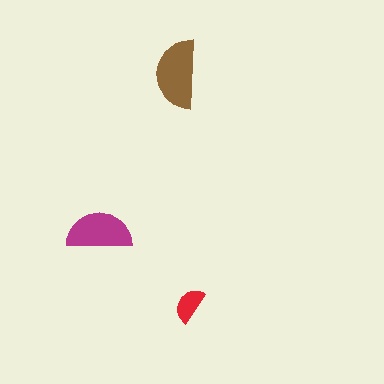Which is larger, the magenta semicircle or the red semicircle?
The magenta one.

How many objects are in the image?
There are 3 objects in the image.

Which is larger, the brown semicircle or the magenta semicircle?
The brown one.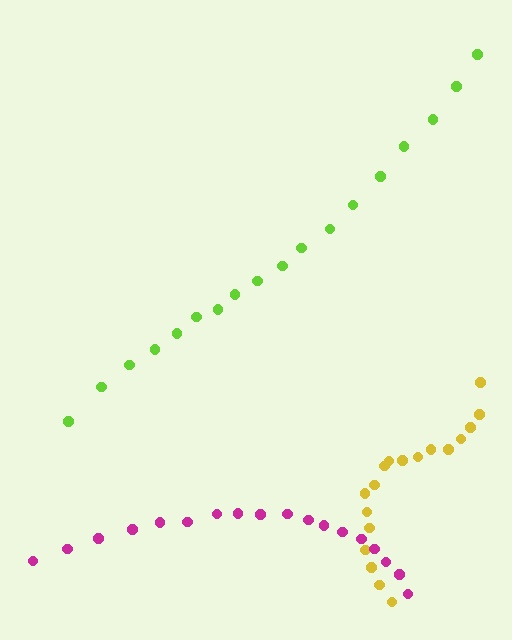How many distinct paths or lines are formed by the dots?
There are 3 distinct paths.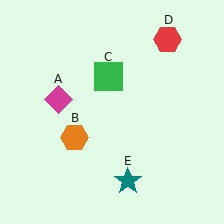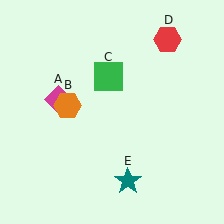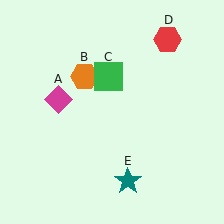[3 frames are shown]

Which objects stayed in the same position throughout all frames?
Magenta diamond (object A) and green square (object C) and red hexagon (object D) and teal star (object E) remained stationary.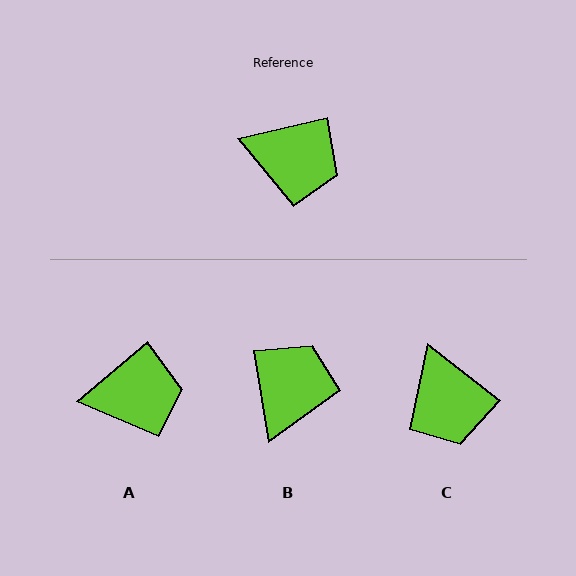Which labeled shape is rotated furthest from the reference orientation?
B, about 86 degrees away.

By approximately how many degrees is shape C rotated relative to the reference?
Approximately 51 degrees clockwise.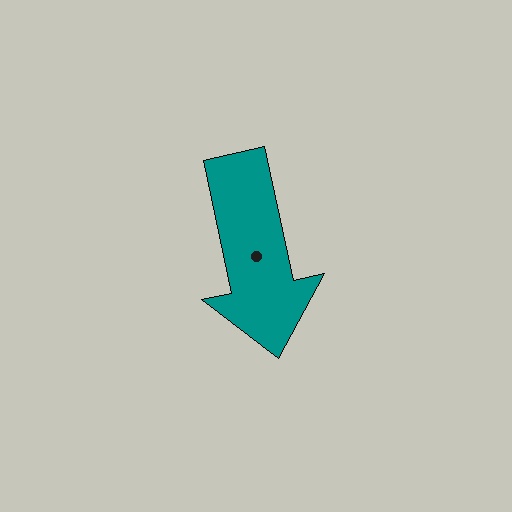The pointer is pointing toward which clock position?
Roughly 6 o'clock.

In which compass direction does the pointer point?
South.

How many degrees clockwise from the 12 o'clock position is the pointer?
Approximately 168 degrees.